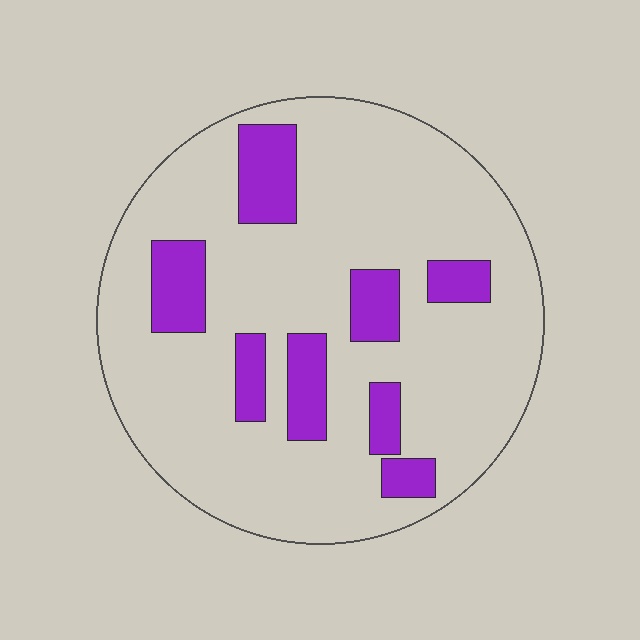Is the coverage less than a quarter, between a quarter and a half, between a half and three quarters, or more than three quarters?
Less than a quarter.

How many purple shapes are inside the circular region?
8.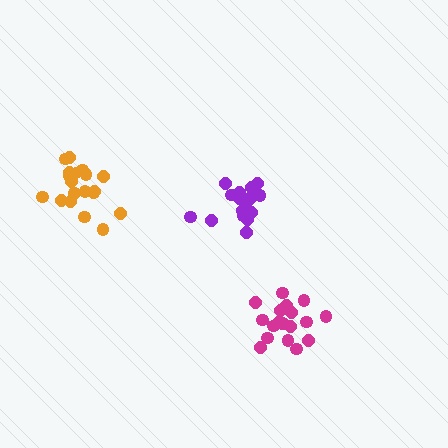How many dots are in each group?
Group 1: 19 dots, Group 2: 17 dots, Group 3: 21 dots (57 total).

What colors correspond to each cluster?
The clusters are colored: magenta, purple, orange.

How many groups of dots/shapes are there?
There are 3 groups.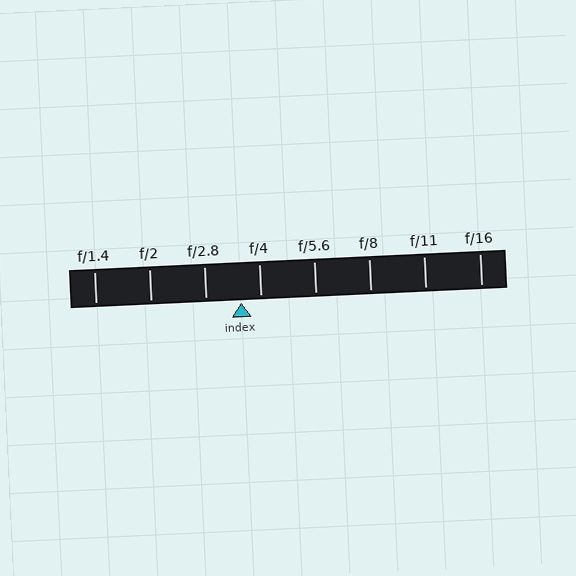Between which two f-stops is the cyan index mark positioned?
The index mark is between f/2.8 and f/4.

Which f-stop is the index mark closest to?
The index mark is closest to f/4.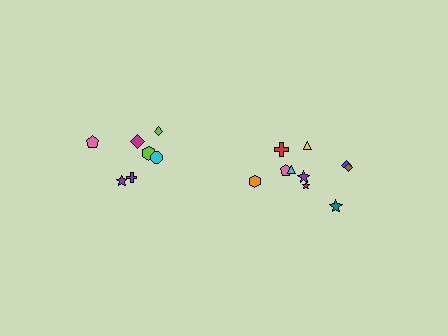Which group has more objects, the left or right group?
The right group.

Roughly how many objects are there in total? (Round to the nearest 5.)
Roughly 15 objects in total.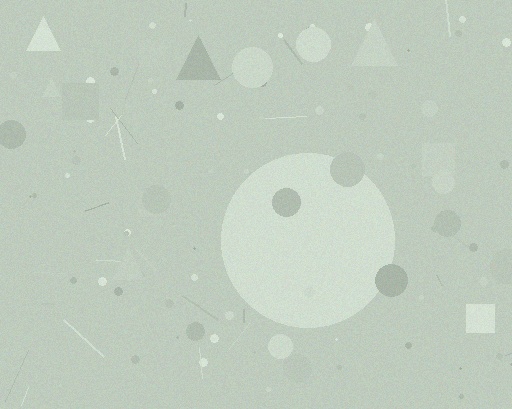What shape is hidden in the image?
A circle is hidden in the image.